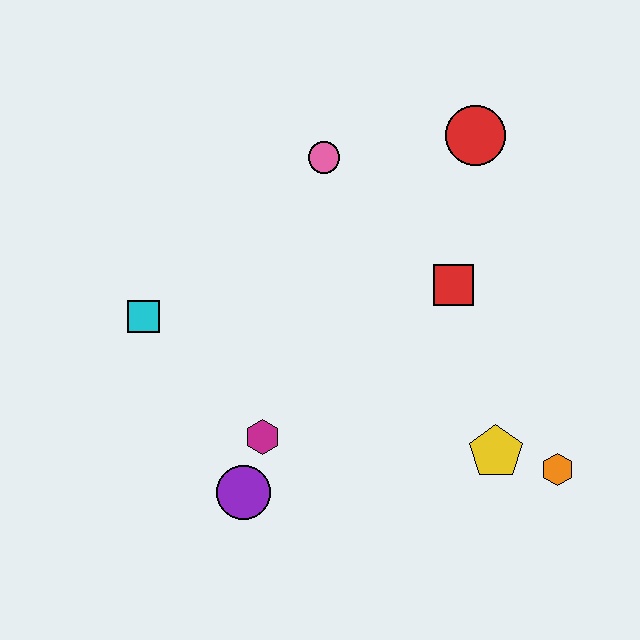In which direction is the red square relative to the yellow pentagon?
The red square is above the yellow pentagon.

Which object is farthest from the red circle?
The purple circle is farthest from the red circle.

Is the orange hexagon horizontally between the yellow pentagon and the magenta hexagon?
No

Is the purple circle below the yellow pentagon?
Yes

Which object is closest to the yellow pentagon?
The orange hexagon is closest to the yellow pentagon.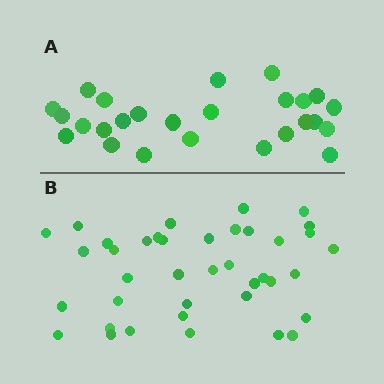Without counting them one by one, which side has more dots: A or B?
Region B (the bottom region) has more dots.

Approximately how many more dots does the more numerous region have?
Region B has approximately 15 more dots than region A.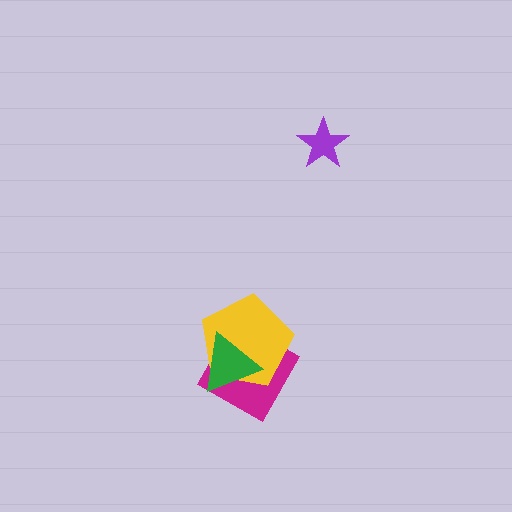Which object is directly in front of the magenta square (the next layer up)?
The yellow pentagon is directly in front of the magenta square.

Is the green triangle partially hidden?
No, no other shape covers it.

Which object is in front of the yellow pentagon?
The green triangle is in front of the yellow pentagon.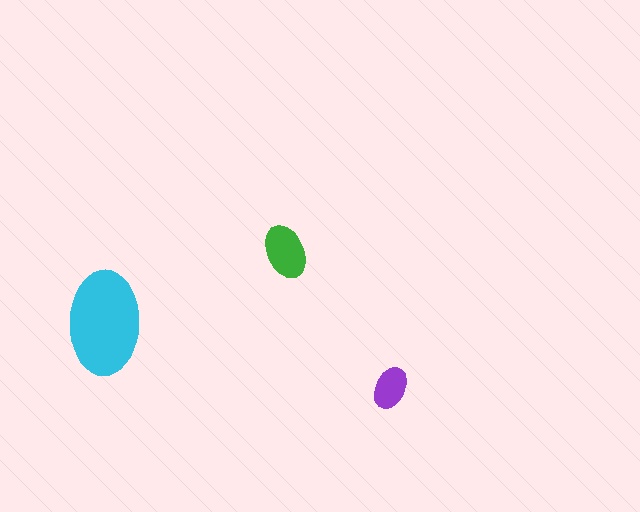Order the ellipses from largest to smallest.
the cyan one, the green one, the purple one.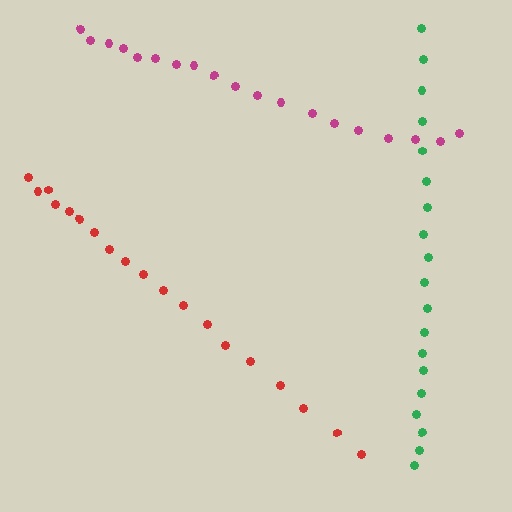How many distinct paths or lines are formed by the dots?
There are 3 distinct paths.